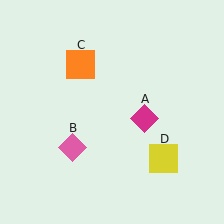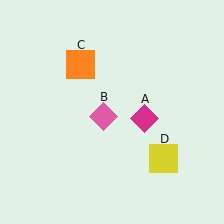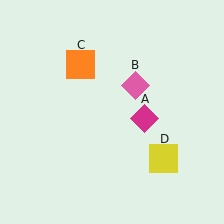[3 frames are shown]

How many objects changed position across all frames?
1 object changed position: pink diamond (object B).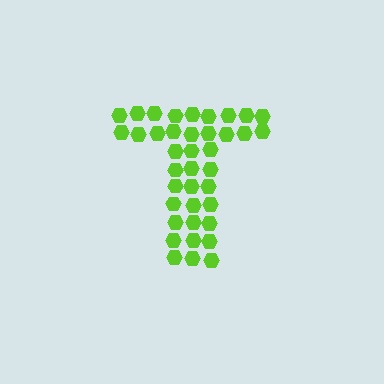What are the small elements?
The small elements are hexagons.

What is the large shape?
The large shape is the letter T.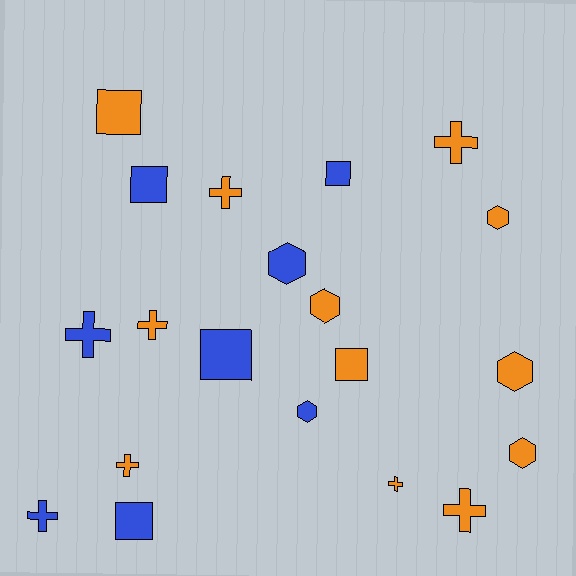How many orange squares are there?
There are 2 orange squares.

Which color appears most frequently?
Orange, with 12 objects.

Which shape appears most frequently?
Cross, with 8 objects.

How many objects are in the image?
There are 20 objects.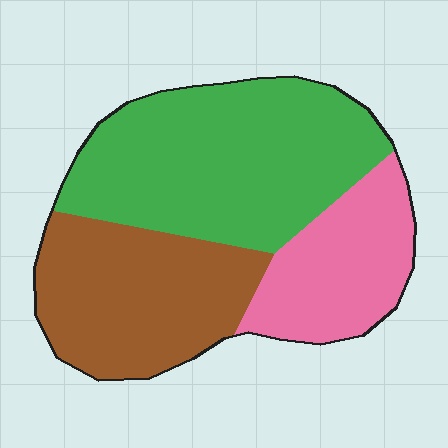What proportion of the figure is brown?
Brown covers 32% of the figure.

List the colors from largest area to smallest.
From largest to smallest: green, brown, pink.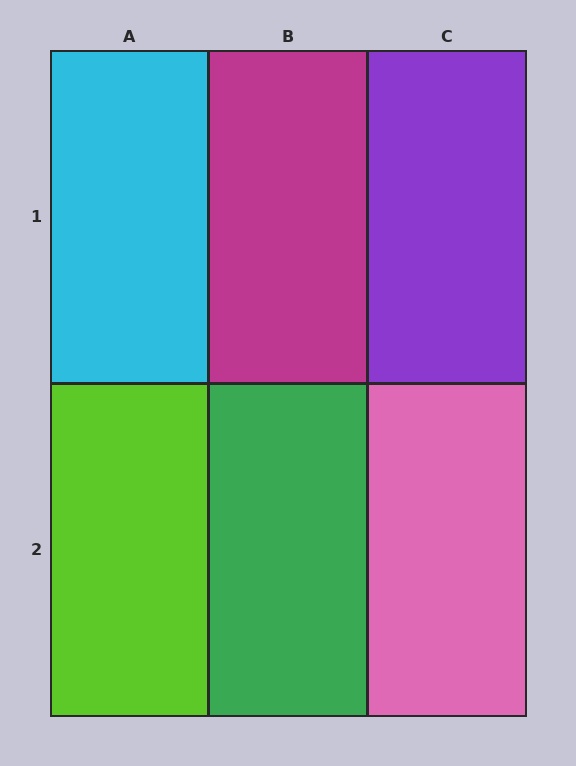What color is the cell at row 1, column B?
Magenta.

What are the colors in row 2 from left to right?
Lime, green, pink.